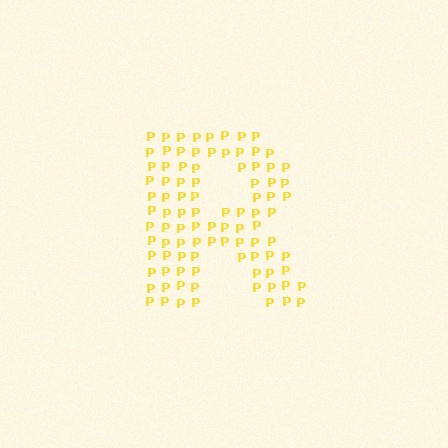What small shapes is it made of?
It is made of small letter P's.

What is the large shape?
The large shape is the letter R.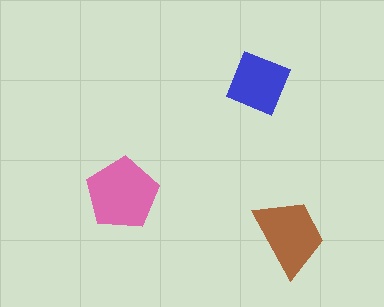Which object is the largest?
The pink pentagon.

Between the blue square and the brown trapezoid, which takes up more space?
The brown trapezoid.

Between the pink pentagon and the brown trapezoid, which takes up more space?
The pink pentagon.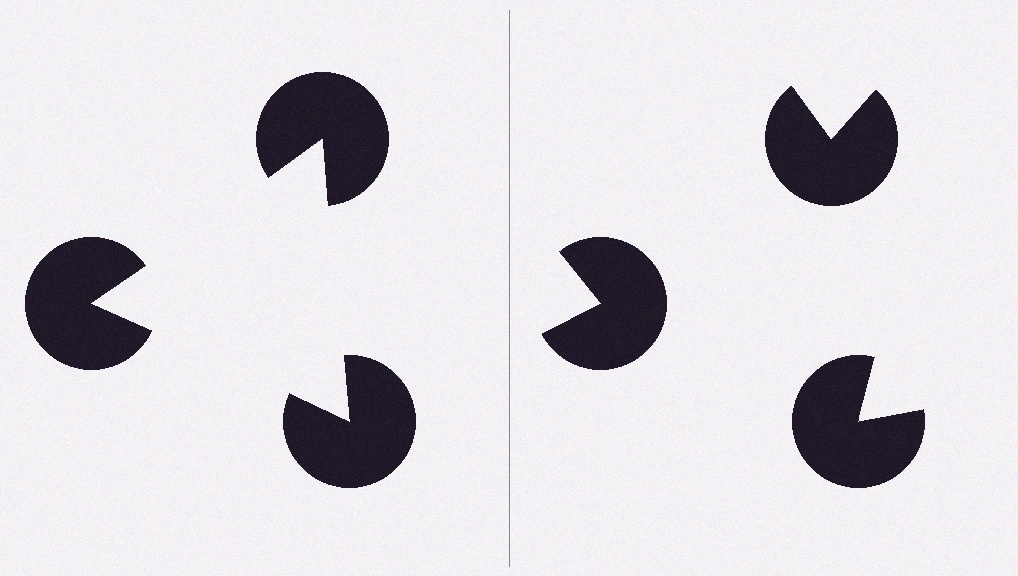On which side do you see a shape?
An illusory triangle appears on the left side. On the right side the wedge cuts are rotated, so no coherent shape forms.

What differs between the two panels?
The pac-man discs are positioned identically on both sides; only the wedge orientations differ. On the left they align to a triangle; on the right they are misaligned.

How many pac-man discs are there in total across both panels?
6 — 3 on each side.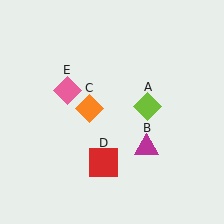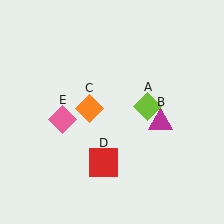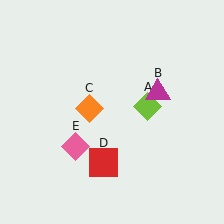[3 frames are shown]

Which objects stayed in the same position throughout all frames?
Lime diamond (object A) and orange diamond (object C) and red square (object D) remained stationary.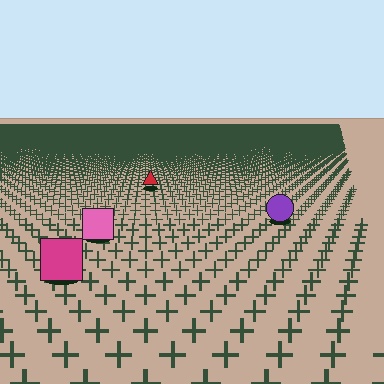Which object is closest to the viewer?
The magenta square is closest. The texture marks near it are larger and more spread out.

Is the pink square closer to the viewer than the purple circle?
Yes. The pink square is closer — you can tell from the texture gradient: the ground texture is coarser near it.